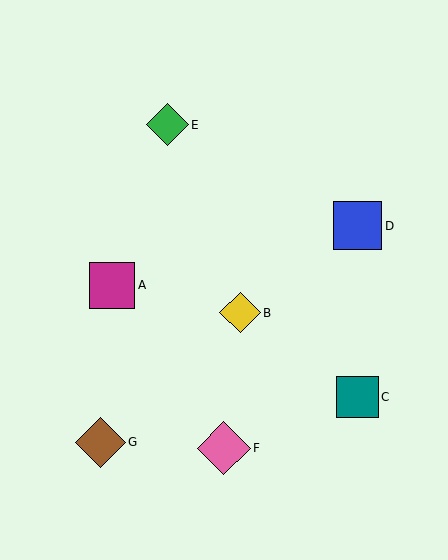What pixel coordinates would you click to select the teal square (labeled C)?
Click at (358, 397) to select the teal square C.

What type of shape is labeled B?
Shape B is a yellow diamond.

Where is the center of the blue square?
The center of the blue square is at (358, 226).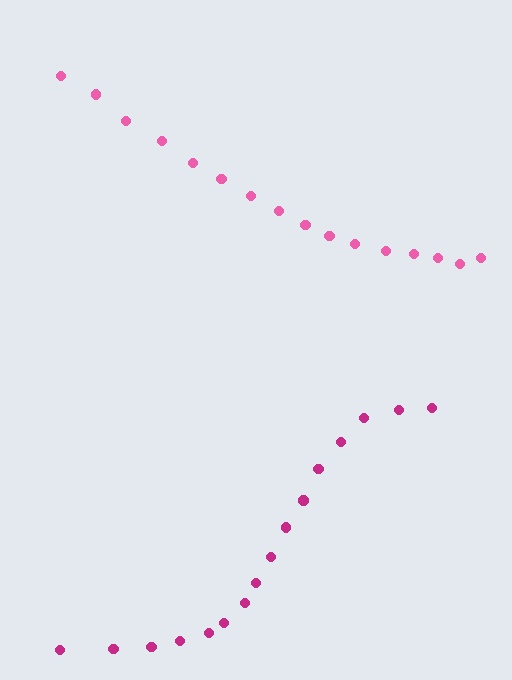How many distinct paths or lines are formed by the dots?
There are 2 distinct paths.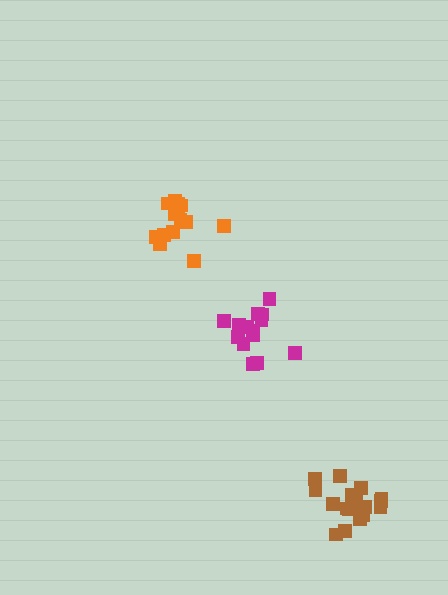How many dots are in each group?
Group 1: 14 dots, Group 2: 19 dots, Group 3: 14 dots (47 total).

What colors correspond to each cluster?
The clusters are colored: magenta, brown, orange.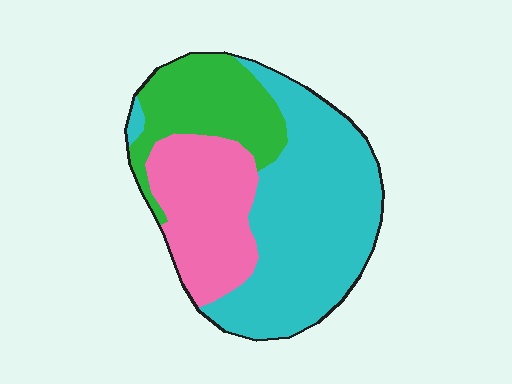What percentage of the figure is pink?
Pink takes up between a quarter and a half of the figure.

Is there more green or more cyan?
Cyan.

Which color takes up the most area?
Cyan, at roughly 50%.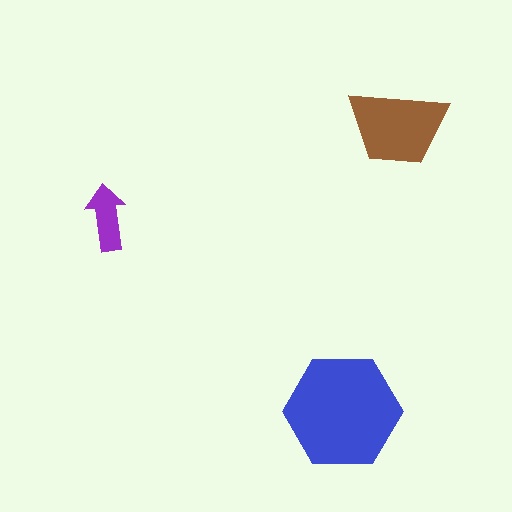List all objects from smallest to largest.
The purple arrow, the brown trapezoid, the blue hexagon.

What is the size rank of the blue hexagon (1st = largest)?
1st.